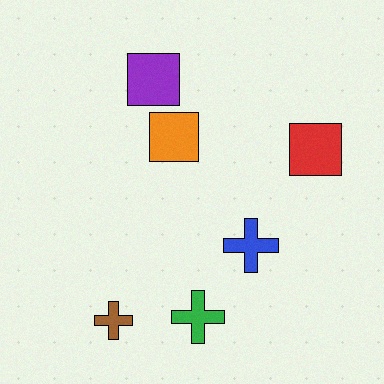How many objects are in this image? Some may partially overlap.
There are 6 objects.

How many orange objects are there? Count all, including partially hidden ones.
There is 1 orange object.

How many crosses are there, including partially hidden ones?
There are 3 crosses.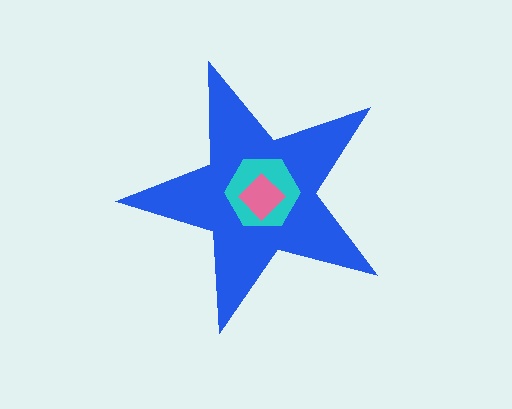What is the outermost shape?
The blue star.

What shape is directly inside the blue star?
The cyan hexagon.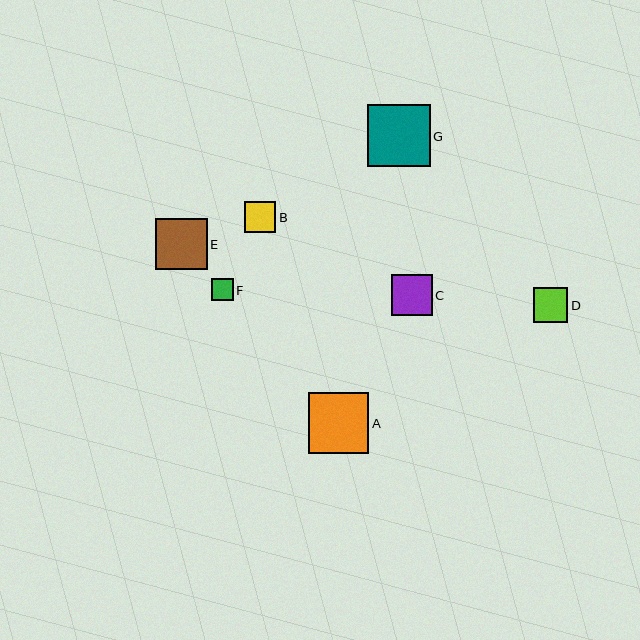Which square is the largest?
Square G is the largest with a size of approximately 63 pixels.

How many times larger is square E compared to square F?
Square E is approximately 2.3 times the size of square F.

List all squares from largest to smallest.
From largest to smallest: G, A, E, C, D, B, F.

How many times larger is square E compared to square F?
Square E is approximately 2.3 times the size of square F.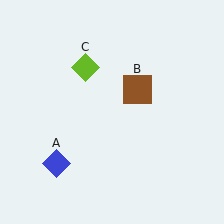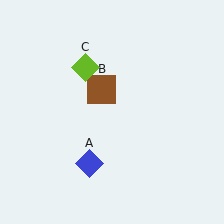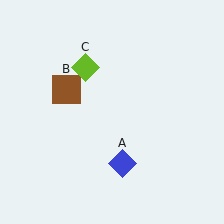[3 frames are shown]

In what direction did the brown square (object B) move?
The brown square (object B) moved left.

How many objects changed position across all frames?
2 objects changed position: blue diamond (object A), brown square (object B).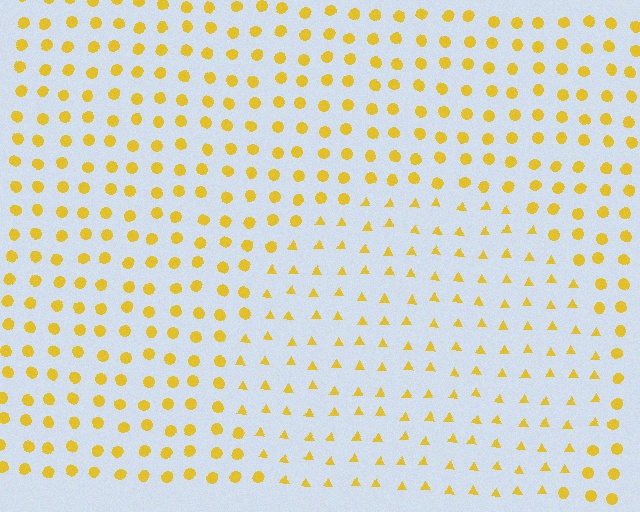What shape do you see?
I see a circle.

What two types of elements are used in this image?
The image uses triangles inside the circle region and circles outside it.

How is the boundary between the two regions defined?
The boundary is defined by a change in element shape: triangles inside vs. circles outside. All elements share the same color and spacing.